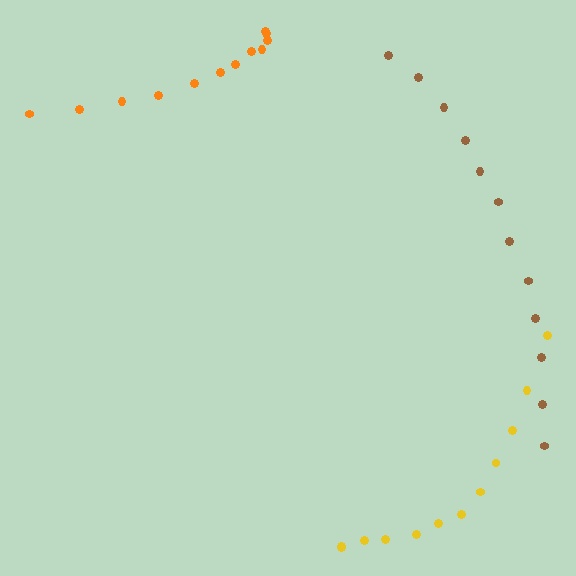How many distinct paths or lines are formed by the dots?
There are 3 distinct paths.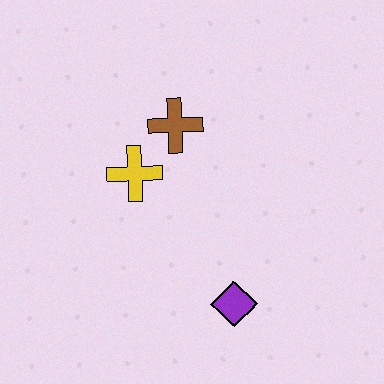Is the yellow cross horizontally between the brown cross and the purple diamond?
No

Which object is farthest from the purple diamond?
The brown cross is farthest from the purple diamond.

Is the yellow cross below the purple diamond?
No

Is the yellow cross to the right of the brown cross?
No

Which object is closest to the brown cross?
The yellow cross is closest to the brown cross.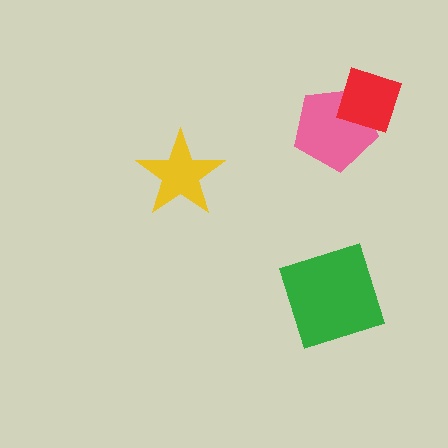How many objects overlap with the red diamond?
1 object overlaps with the red diamond.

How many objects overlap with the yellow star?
0 objects overlap with the yellow star.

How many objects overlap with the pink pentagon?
1 object overlaps with the pink pentagon.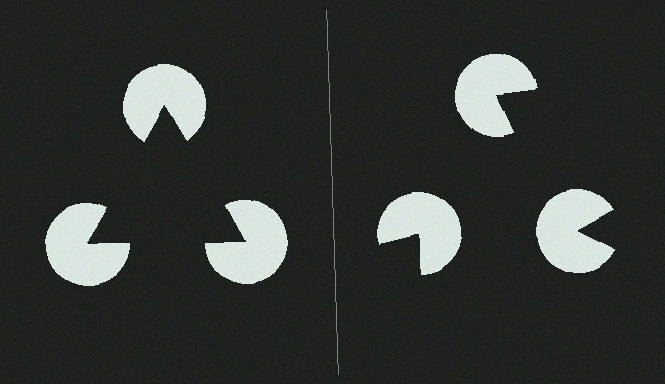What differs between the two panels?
The pac-man discs are positioned identically on both sides; only the wedge orientations differ. On the left they align to a triangle; on the right they are misaligned.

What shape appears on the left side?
An illusory triangle.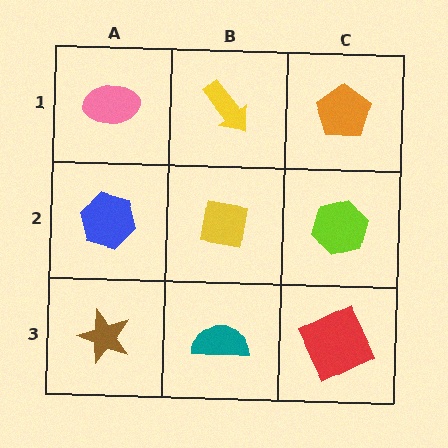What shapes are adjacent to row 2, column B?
A yellow arrow (row 1, column B), a teal semicircle (row 3, column B), a blue hexagon (row 2, column A), a lime hexagon (row 2, column C).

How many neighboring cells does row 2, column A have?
3.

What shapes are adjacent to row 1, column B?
A yellow square (row 2, column B), a pink ellipse (row 1, column A), an orange pentagon (row 1, column C).